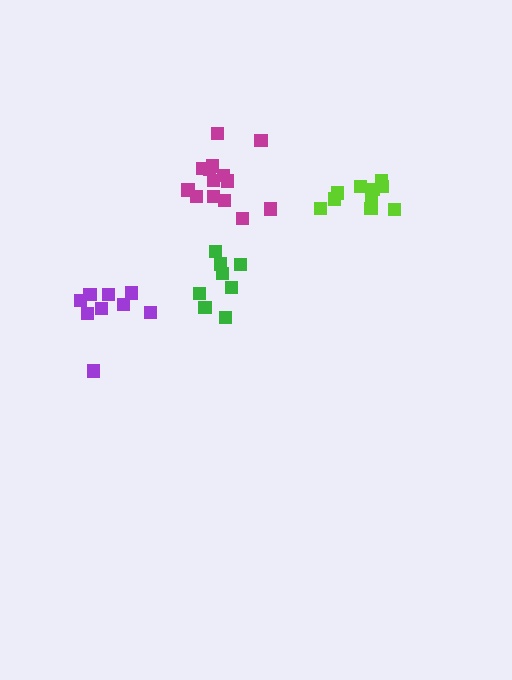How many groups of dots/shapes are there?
There are 4 groups.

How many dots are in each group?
Group 1: 10 dots, Group 2: 14 dots, Group 3: 8 dots, Group 4: 9 dots (41 total).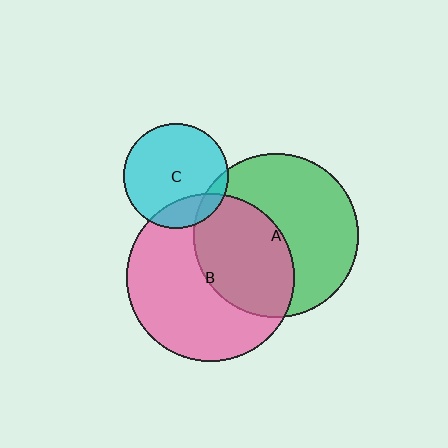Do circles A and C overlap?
Yes.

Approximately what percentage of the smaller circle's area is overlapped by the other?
Approximately 10%.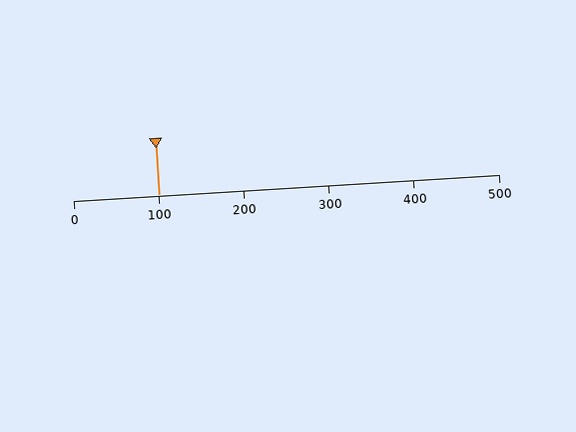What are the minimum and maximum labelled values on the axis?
The axis runs from 0 to 500.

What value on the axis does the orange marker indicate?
The marker indicates approximately 100.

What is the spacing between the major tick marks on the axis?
The major ticks are spaced 100 apart.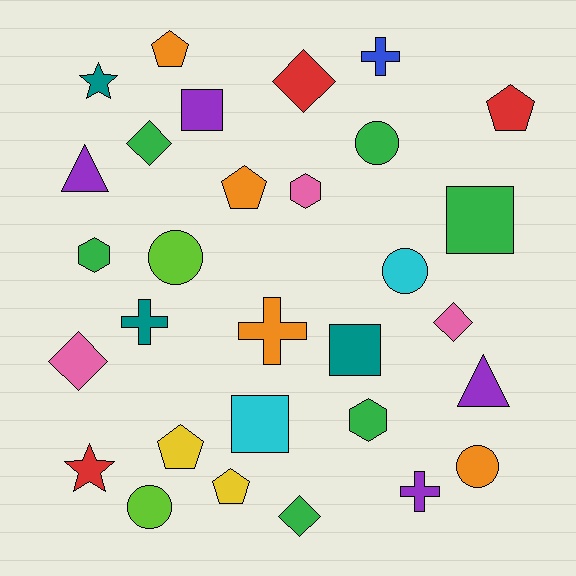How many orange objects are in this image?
There are 4 orange objects.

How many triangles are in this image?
There are 2 triangles.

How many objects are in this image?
There are 30 objects.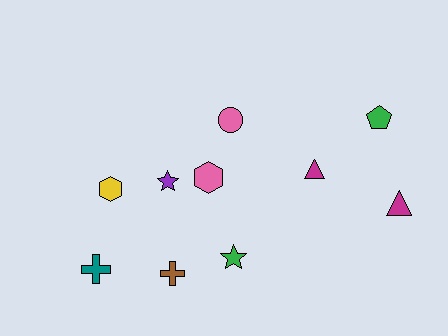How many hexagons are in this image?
There are 2 hexagons.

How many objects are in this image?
There are 10 objects.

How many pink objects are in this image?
There are 2 pink objects.